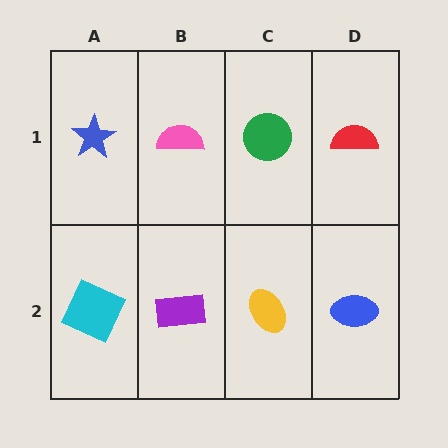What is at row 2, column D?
A blue ellipse.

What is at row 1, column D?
A red semicircle.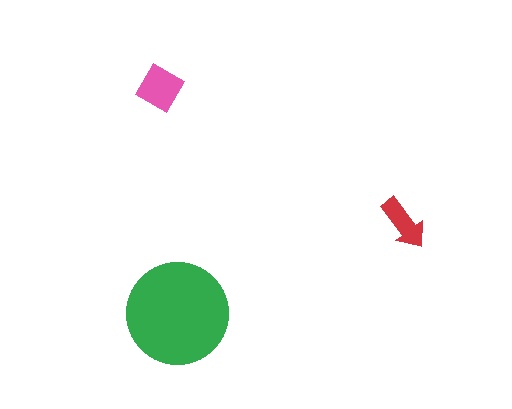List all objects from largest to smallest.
The green circle, the pink square, the red arrow.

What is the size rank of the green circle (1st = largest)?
1st.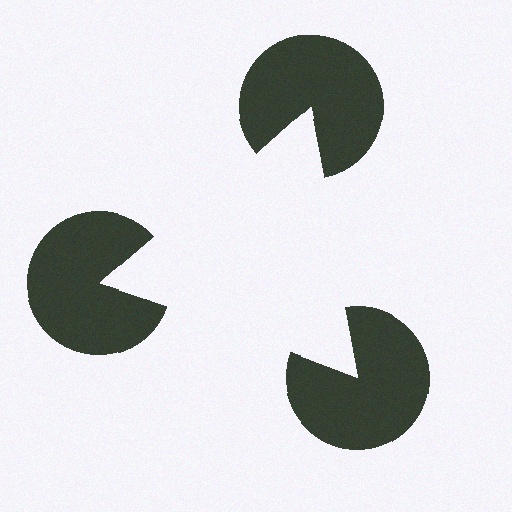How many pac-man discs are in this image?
There are 3 — one at each vertex of the illusory triangle.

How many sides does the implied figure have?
3 sides.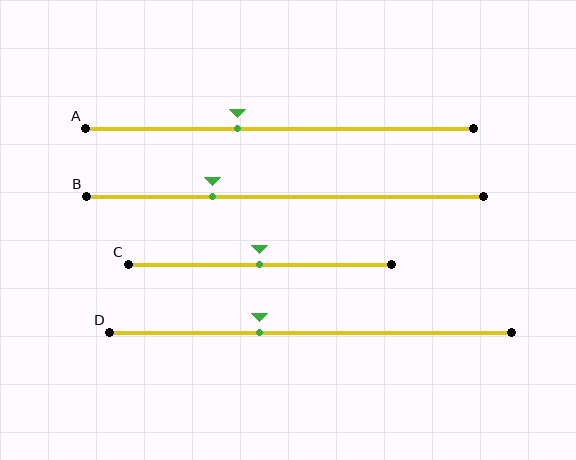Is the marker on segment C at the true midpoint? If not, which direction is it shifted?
Yes, the marker on segment C is at the true midpoint.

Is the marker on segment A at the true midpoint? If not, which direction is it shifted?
No, the marker on segment A is shifted to the left by about 11% of the segment length.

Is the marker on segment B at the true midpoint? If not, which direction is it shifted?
No, the marker on segment B is shifted to the left by about 18% of the segment length.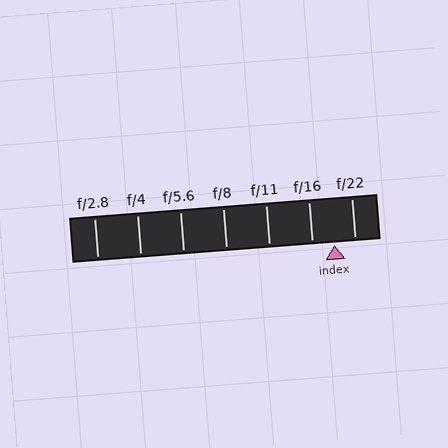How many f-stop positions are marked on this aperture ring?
There are 7 f-stop positions marked.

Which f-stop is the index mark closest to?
The index mark is closest to f/22.